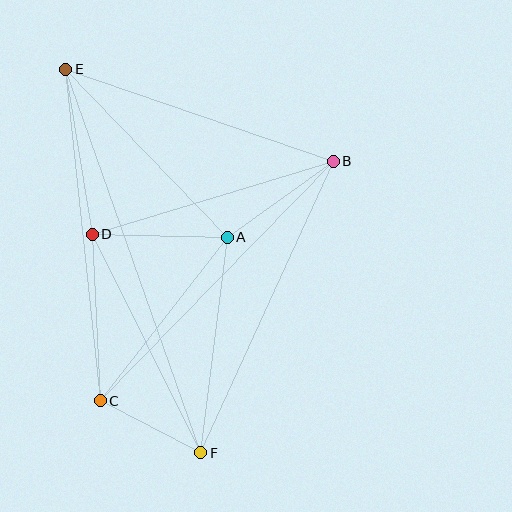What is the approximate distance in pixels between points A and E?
The distance between A and E is approximately 233 pixels.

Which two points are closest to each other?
Points C and F are closest to each other.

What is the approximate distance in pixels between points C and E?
The distance between C and E is approximately 333 pixels.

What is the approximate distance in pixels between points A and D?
The distance between A and D is approximately 135 pixels.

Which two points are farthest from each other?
Points E and F are farthest from each other.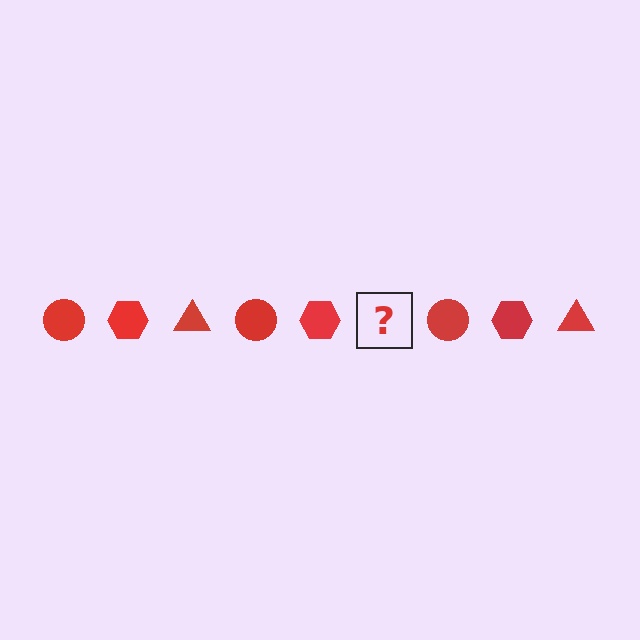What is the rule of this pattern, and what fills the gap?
The rule is that the pattern cycles through circle, hexagon, triangle shapes in red. The gap should be filled with a red triangle.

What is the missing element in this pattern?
The missing element is a red triangle.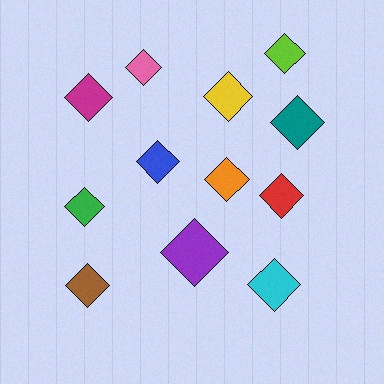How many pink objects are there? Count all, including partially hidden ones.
There is 1 pink object.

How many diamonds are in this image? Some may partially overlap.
There are 12 diamonds.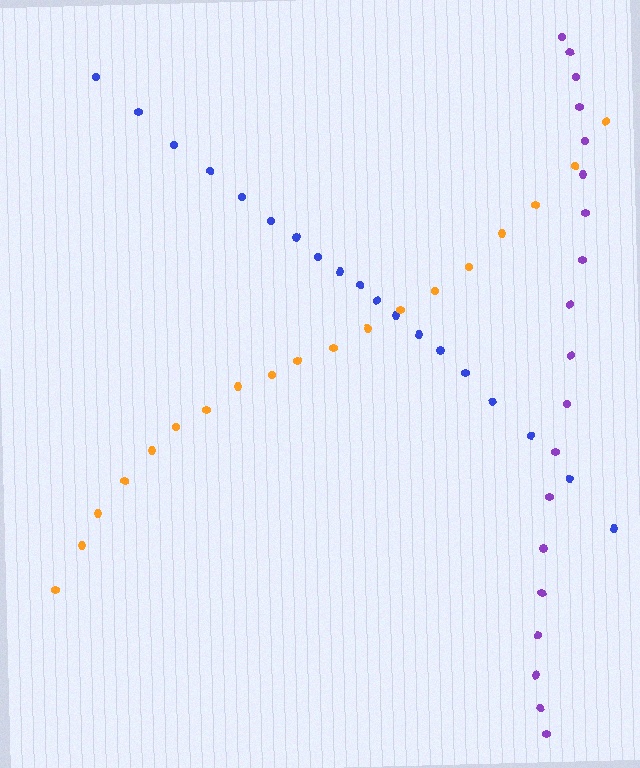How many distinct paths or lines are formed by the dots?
There are 3 distinct paths.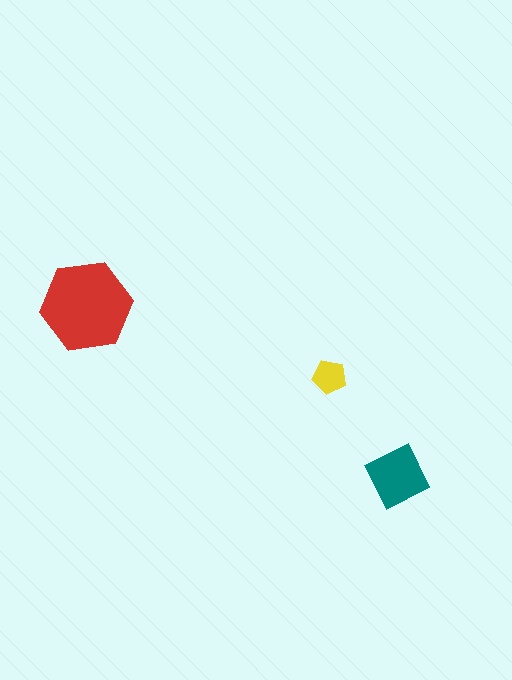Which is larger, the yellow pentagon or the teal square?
The teal square.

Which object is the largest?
The red hexagon.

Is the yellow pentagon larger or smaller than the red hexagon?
Smaller.